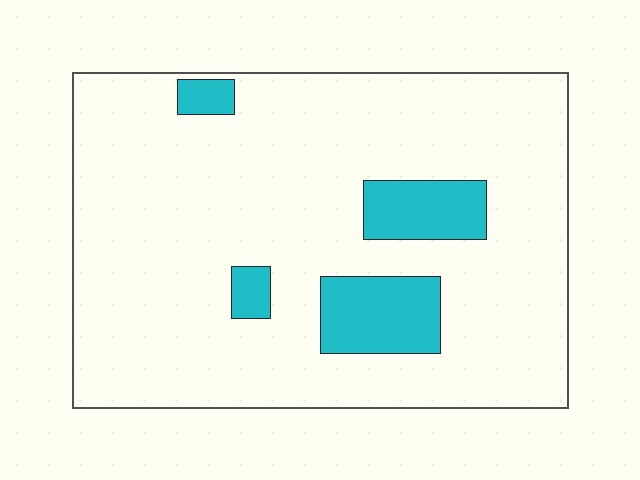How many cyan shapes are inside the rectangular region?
4.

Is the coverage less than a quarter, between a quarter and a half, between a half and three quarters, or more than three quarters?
Less than a quarter.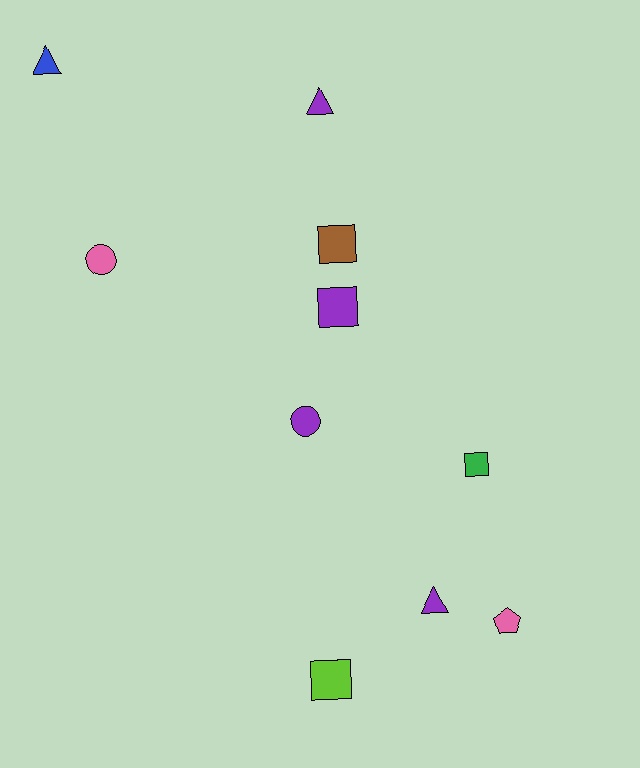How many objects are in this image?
There are 10 objects.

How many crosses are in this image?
There are no crosses.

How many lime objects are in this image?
There is 1 lime object.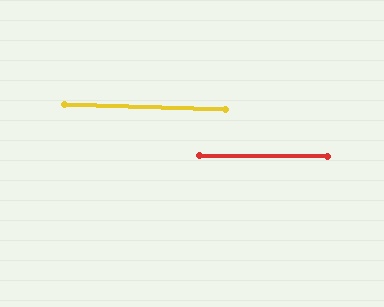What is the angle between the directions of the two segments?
Approximately 1 degree.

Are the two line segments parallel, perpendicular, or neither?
Parallel — their directions differ by only 1.2°.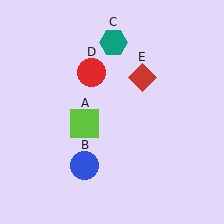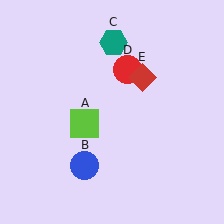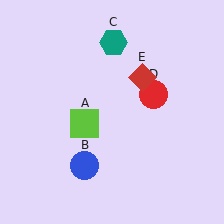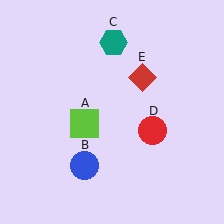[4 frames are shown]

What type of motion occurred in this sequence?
The red circle (object D) rotated clockwise around the center of the scene.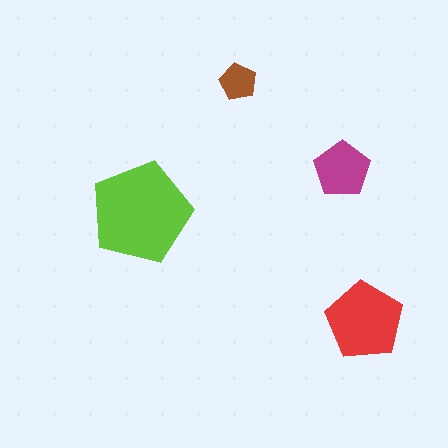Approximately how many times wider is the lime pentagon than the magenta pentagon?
About 2 times wider.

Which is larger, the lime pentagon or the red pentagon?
The lime one.